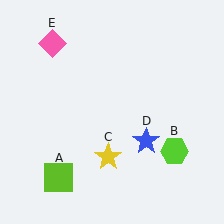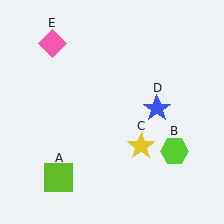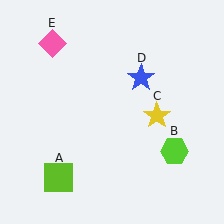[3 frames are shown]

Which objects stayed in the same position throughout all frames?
Lime square (object A) and lime hexagon (object B) and pink diamond (object E) remained stationary.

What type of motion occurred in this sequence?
The yellow star (object C), blue star (object D) rotated counterclockwise around the center of the scene.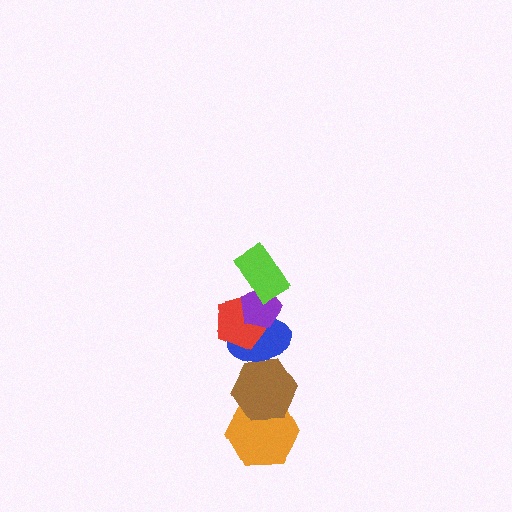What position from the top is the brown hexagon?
The brown hexagon is 5th from the top.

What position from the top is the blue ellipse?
The blue ellipse is 4th from the top.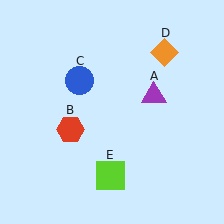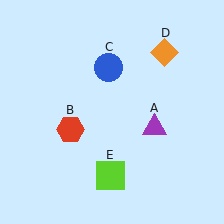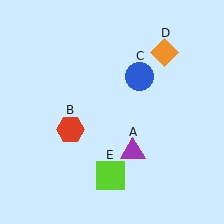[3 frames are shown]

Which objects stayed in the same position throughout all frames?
Red hexagon (object B) and orange diamond (object D) and lime square (object E) remained stationary.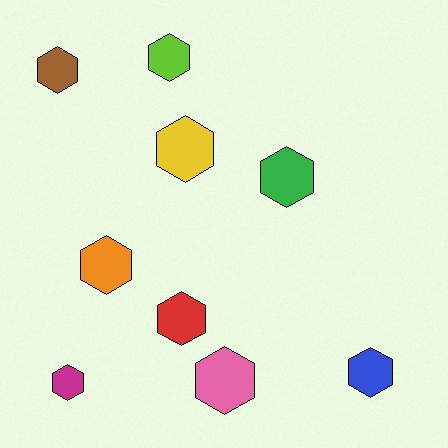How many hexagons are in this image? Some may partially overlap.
There are 9 hexagons.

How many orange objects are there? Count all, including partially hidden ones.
There is 1 orange object.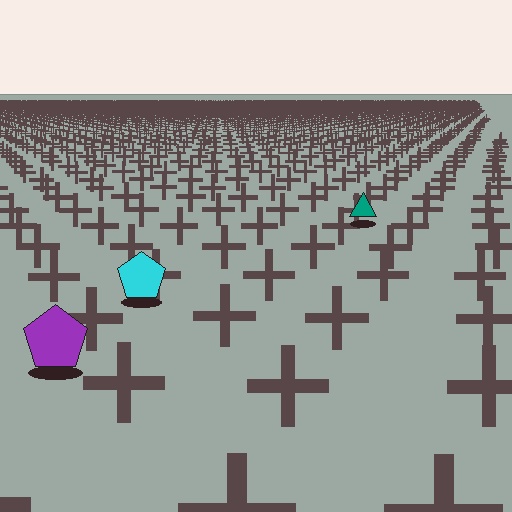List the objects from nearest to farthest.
From nearest to farthest: the purple pentagon, the cyan pentagon, the teal triangle.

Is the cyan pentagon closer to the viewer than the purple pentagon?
No. The purple pentagon is closer — you can tell from the texture gradient: the ground texture is coarser near it.